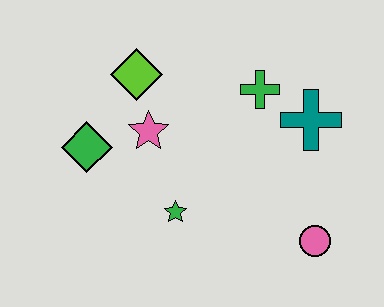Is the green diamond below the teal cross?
Yes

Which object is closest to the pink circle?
The teal cross is closest to the pink circle.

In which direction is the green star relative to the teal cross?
The green star is to the left of the teal cross.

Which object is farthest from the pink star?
The pink circle is farthest from the pink star.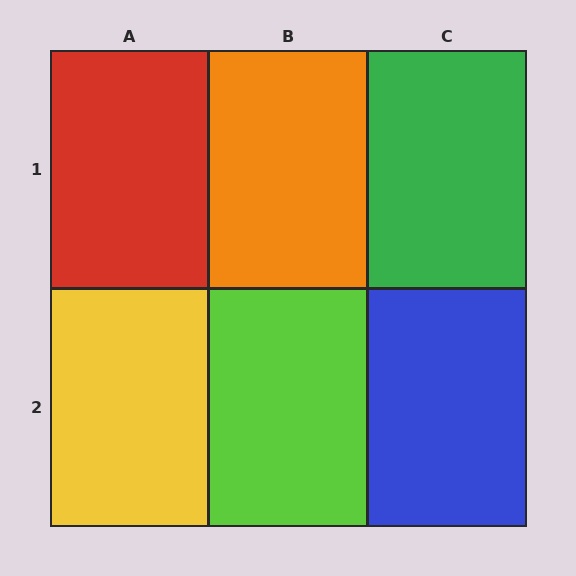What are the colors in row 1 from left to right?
Red, orange, green.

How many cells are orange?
1 cell is orange.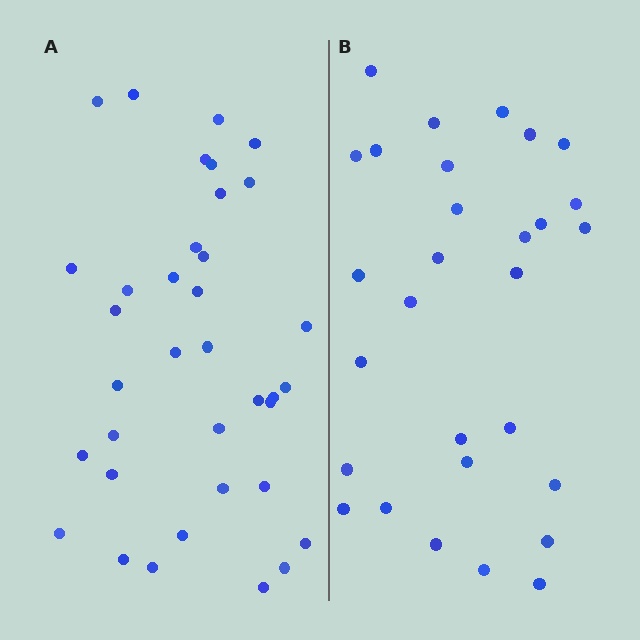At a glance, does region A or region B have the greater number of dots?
Region A (the left region) has more dots.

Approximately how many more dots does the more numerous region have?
Region A has roughly 8 or so more dots than region B.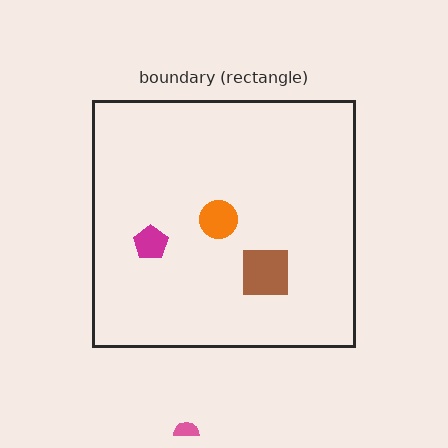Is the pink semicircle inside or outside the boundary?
Outside.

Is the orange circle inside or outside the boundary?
Inside.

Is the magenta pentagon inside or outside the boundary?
Inside.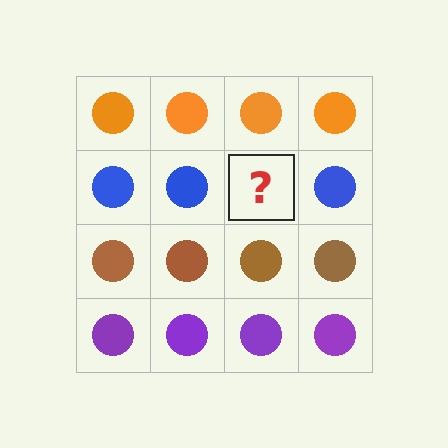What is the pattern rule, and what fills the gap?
The rule is that each row has a consistent color. The gap should be filled with a blue circle.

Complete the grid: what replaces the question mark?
The question mark should be replaced with a blue circle.